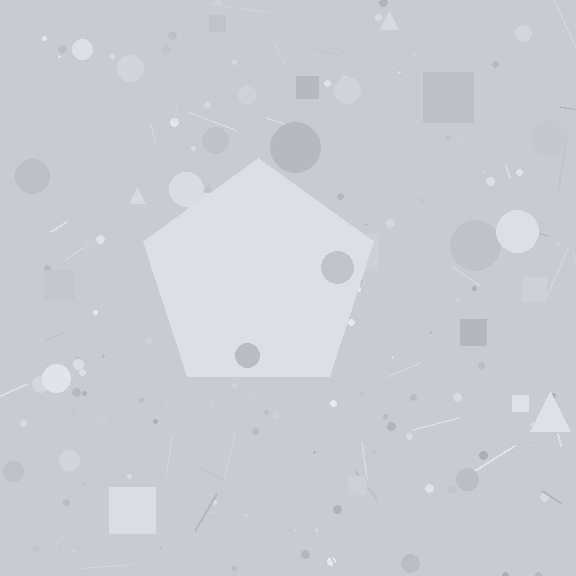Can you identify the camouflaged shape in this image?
The camouflaged shape is a pentagon.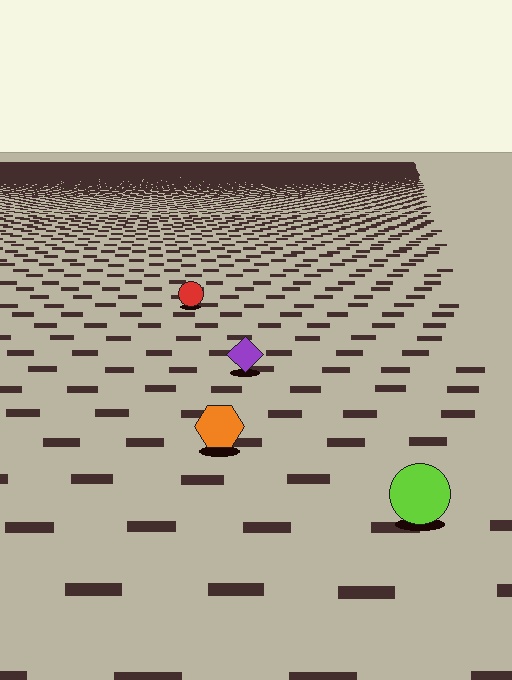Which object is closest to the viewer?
The lime circle is closest. The texture marks near it are larger and more spread out.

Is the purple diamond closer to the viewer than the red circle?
Yes. The purple diamond is closer — you can tell from the texture gradient: the ground texture is coarser near it.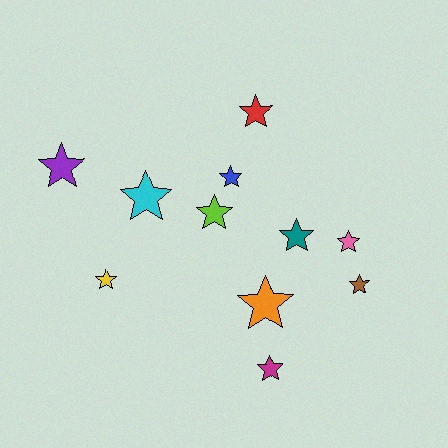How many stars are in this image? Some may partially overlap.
There are 11 stars.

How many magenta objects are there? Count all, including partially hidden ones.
There is 1 magenta object.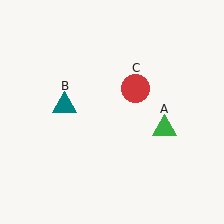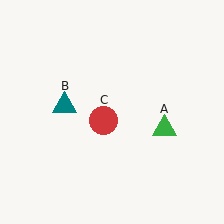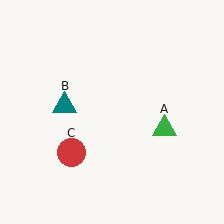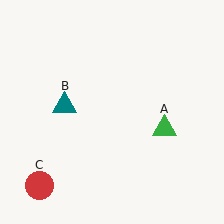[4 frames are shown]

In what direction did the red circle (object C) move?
The red circle (object C) moved down and to the left.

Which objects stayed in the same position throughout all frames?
Green triangle (object A) and teal triangle (object B) remained stationary.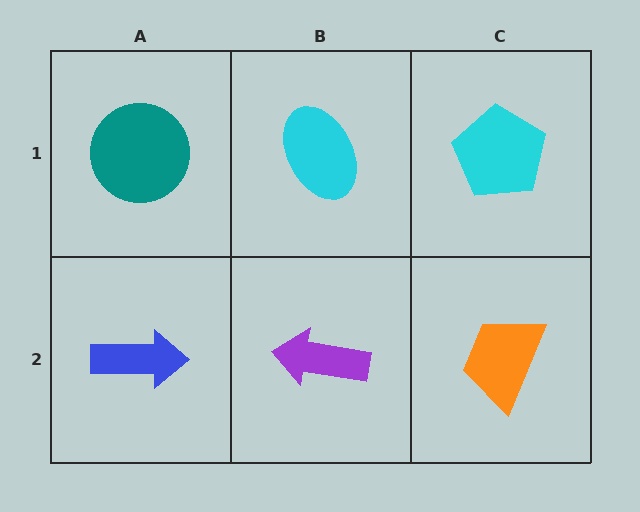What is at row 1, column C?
A cyan pentagon.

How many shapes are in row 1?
3 shapes.